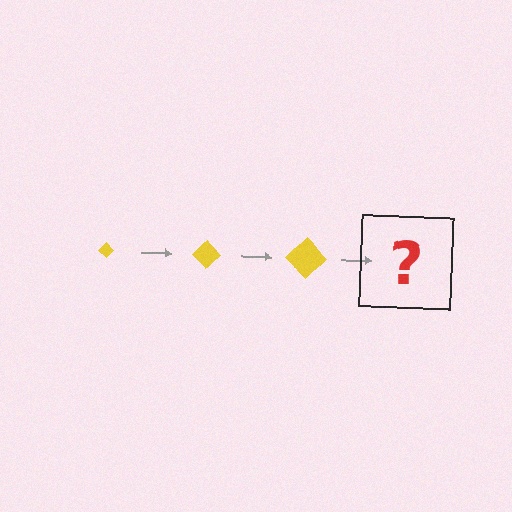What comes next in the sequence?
The next element should be a yellow diamond, larger than the previous one.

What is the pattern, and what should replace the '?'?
The pattern is that the diamond gets progressively larger each step. The '?' should be a yellow diamond, larger than the previous one.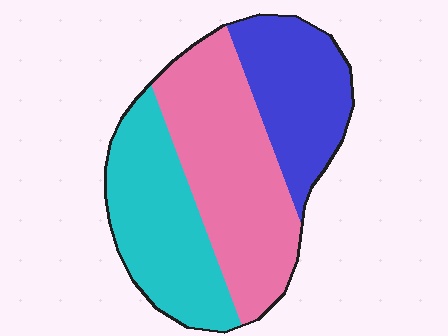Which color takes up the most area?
Pink, at roughly 40%.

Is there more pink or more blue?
Pink.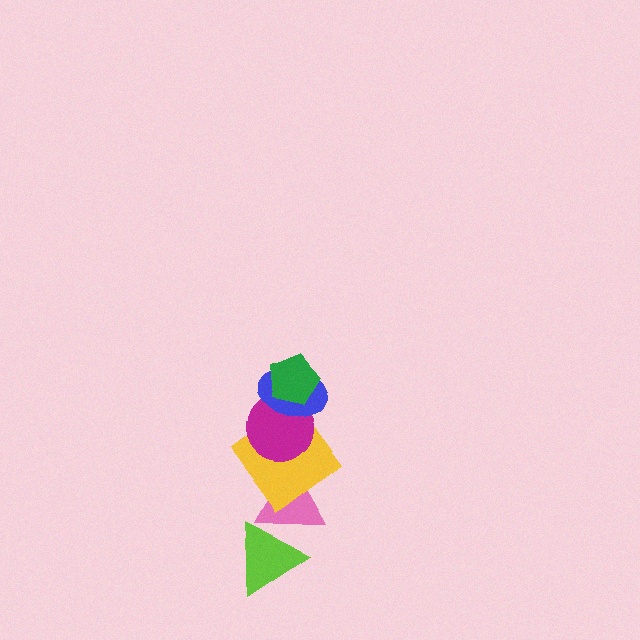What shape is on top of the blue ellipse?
The green pentagon is on top of the blue ellipse.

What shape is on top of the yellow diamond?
The magenta circle is on top of the yellow diamond.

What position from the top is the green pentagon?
The green pentagon is 1st from the top.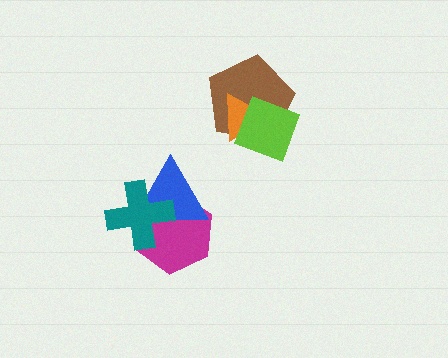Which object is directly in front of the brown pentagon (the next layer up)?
The orange triangle is directly in front of the brown pentagon.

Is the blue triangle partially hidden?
Yes, it is partially covered by another shape.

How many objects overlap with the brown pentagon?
2 objects overlap with the brown pentagon.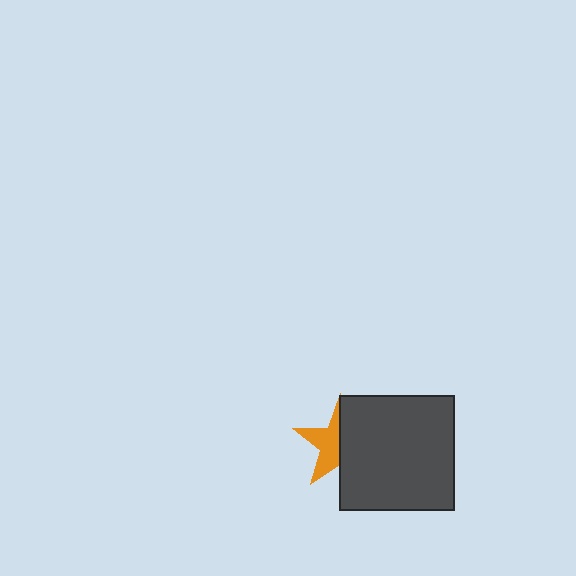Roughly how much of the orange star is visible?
About half of it is visible (roughly 48%).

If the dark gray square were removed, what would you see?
You would see the complete orange star.